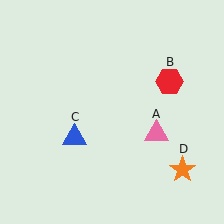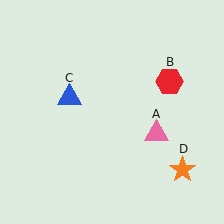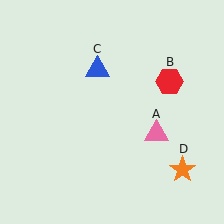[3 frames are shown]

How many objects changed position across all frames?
1 object changed position: blue triangle (object C).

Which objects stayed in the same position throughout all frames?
Pink triangle (object A) and red hexagon (object B) and orange star (object D) remained stationary.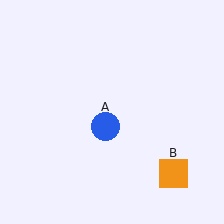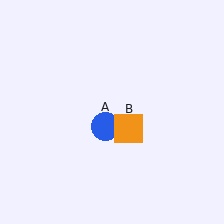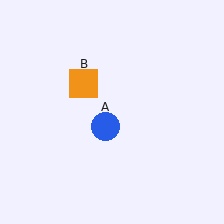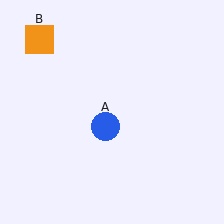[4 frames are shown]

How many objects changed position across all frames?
1 object changed position: orange square (object B).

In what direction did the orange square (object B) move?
The orange square (object B) moved up and to the left.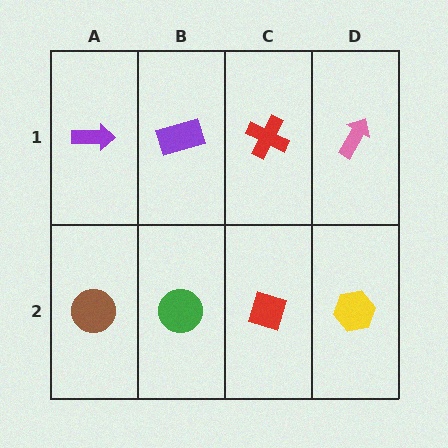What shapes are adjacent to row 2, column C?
A red cross (row 1, column C), a green circle (row 2, column B), a yellow hexagon (row 2, column D).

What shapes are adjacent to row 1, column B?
A green circle (row 2, column B), a purple arrow (row 1, column A), a red cross (row 1, column C).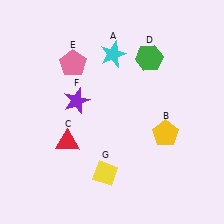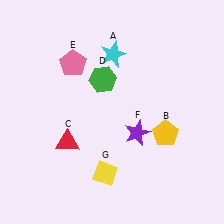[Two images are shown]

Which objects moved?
The objects that moved are: the green hexagon (D), the purple star (F).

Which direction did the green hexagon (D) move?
The green hexagon (D) moved left.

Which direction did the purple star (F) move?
The purple star (F) moved right.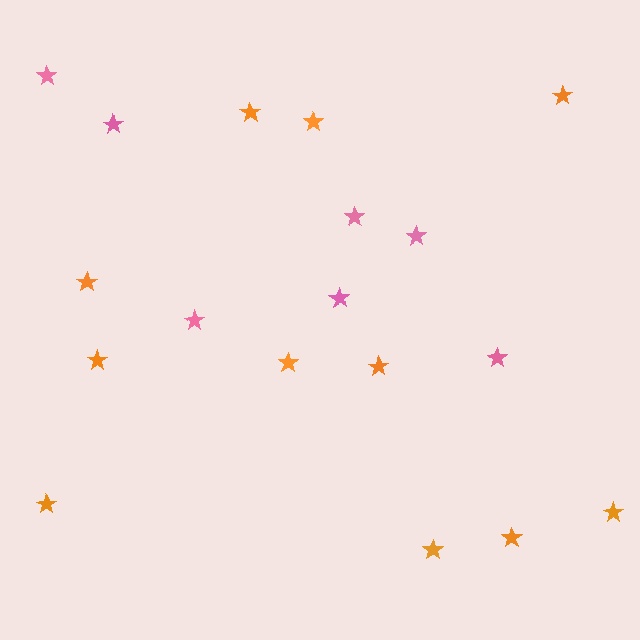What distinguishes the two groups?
There are 2 groups: one group of orange stars (11) and one group of pink stars (7).